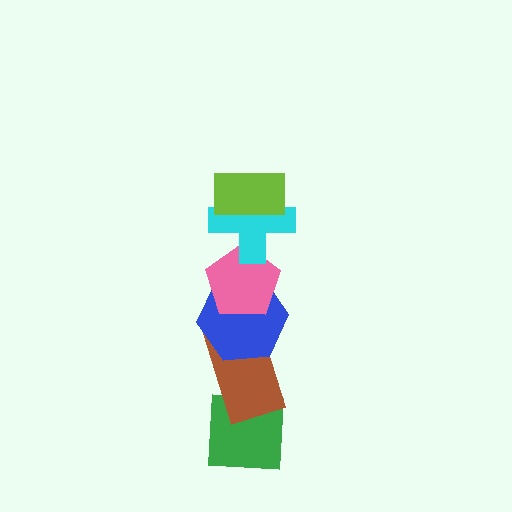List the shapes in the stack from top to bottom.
From top to bottom: the lime rectangle, the cyan cross, the pink pentagon, the blue hexagon, the brown rectangle, the green square.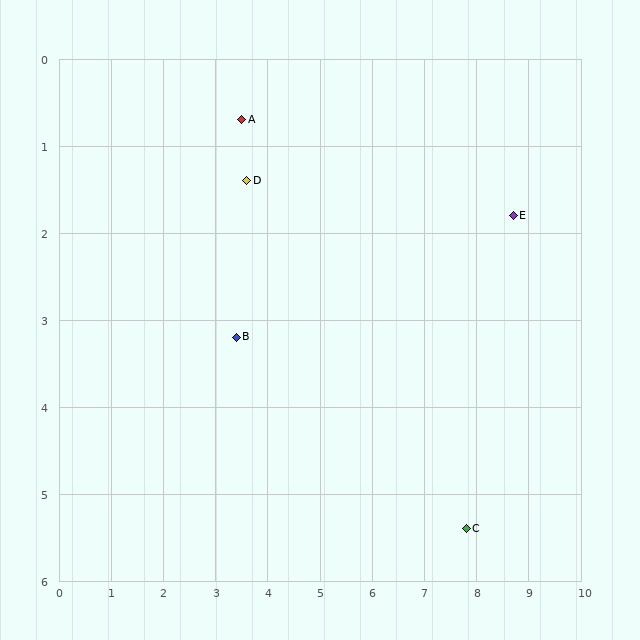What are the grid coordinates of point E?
Point E is at approximately (8.7, 1.8).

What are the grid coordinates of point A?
Point A is at approximately (3.5, 0.7).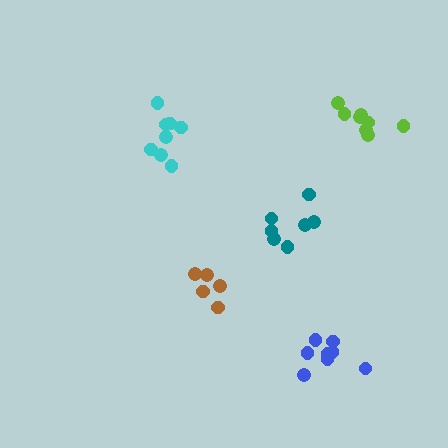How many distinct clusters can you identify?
There are 5 distinct clusters.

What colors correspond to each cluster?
The clusters are colored: brown, cyan, blue, lime, teal.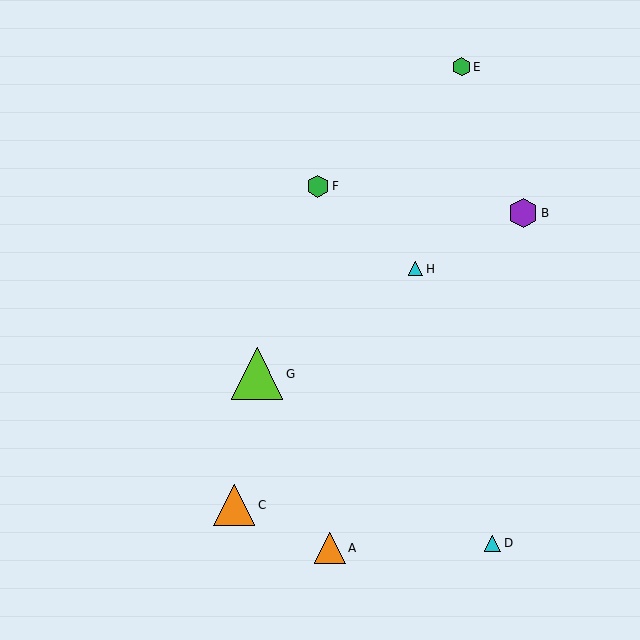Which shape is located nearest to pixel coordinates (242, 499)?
The orange triangle (labeled C) at (234, 505) is nearest to that location.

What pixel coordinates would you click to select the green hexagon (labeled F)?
Click at (318, 186) to select the green hexagon F.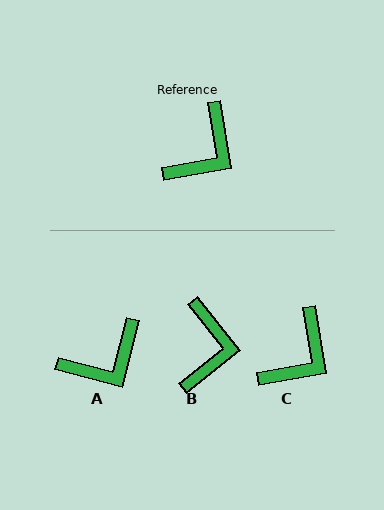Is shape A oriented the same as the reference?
No, it is off by about 24 degrees.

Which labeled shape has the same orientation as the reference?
C.